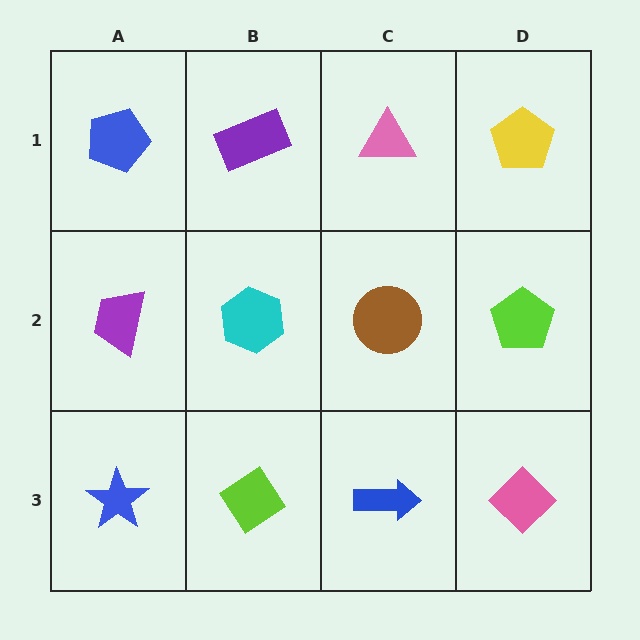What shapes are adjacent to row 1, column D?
A lime pentagon (row 2, column D), a pink triangle (row 1, column C).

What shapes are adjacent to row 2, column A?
A blue pentagon (row 1, column A), a blue star (row 3, column A), a cyan hexagon (row 2, column B).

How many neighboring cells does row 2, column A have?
3.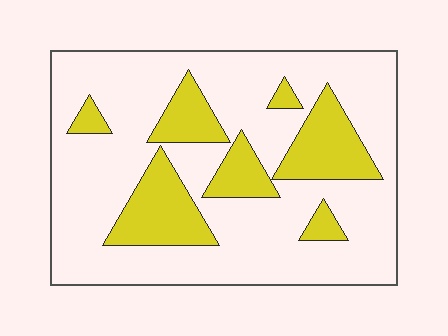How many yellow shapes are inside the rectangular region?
7.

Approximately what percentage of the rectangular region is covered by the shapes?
Approximately 25%.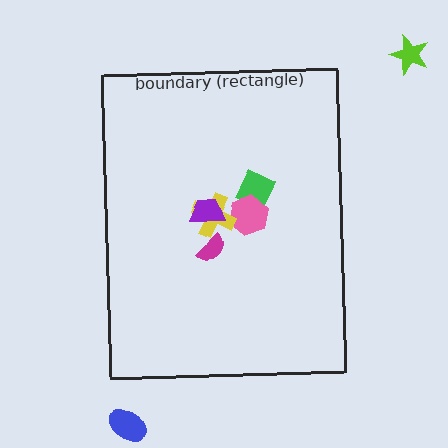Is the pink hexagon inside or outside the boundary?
Inside.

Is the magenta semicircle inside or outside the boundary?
Inside.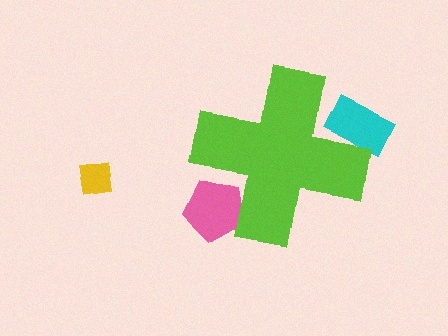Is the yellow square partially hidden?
No, the yellow square is fully visible.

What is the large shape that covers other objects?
A lime cross.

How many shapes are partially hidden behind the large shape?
2 shapes are partially hidden.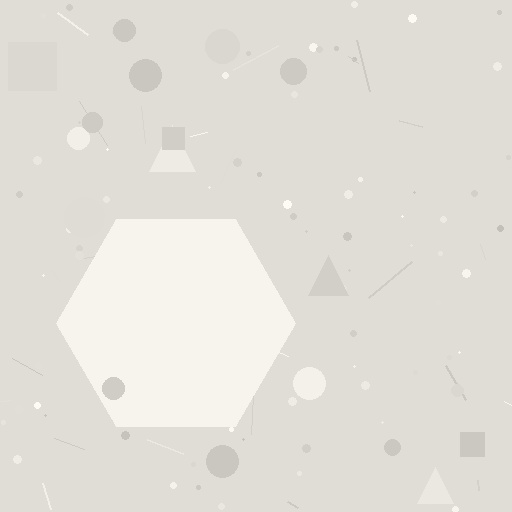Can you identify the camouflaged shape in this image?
The camouflaged shape is a hexagon.